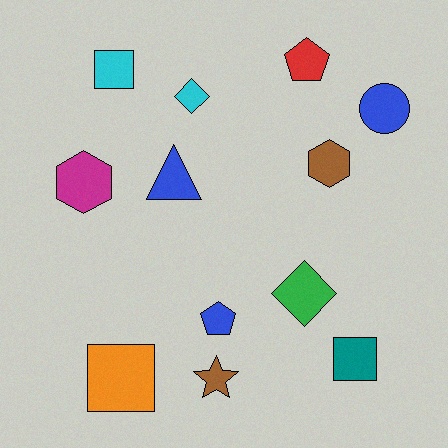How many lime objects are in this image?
There are no lime objects.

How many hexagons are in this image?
There are 2 hexagons.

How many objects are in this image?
There are 12 objects.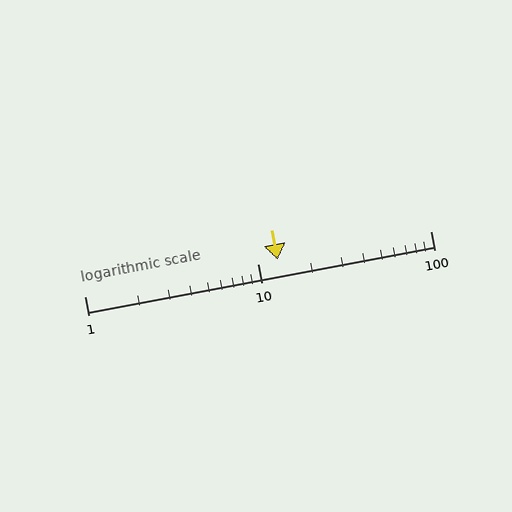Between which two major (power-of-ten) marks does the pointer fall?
The pointer is between 10 and 100.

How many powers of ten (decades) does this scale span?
The scale spans 2 decades, from 1 to 100.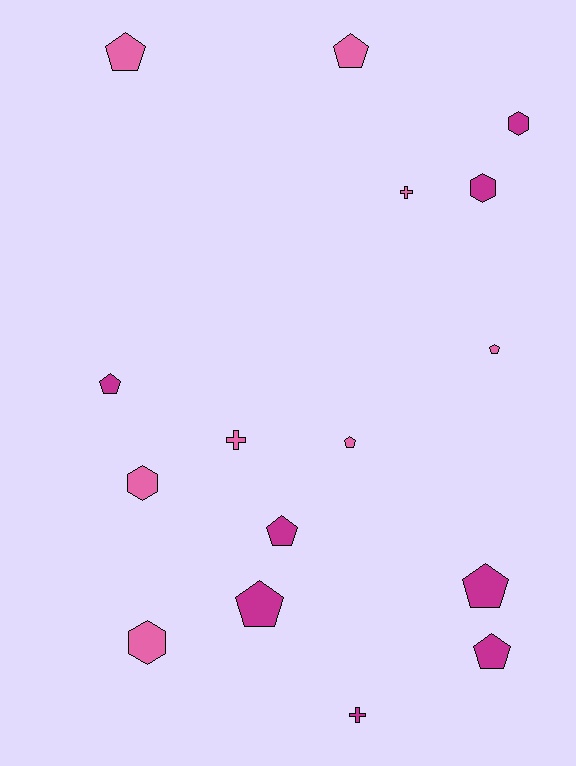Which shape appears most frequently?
Pentagon, with 9 objects.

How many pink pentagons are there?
There are 4 pink pentagons.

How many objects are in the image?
There are 16 objects.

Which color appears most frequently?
Magenta, with 8 objects.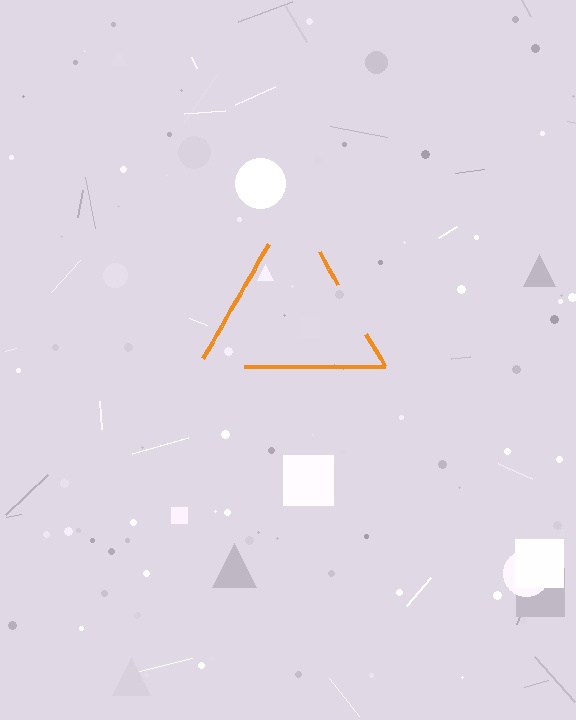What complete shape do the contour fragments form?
The contour fragments form a triangle.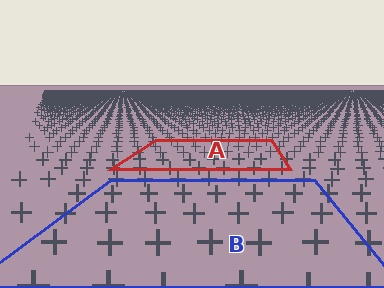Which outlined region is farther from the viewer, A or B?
Region A is farther from the viewer — the texture elements inside it appear smaller and more densely packed.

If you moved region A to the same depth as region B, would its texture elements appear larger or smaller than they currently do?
They would appear larger. At a closer depth, the same texture elements are projected at a bigger on-screen size.